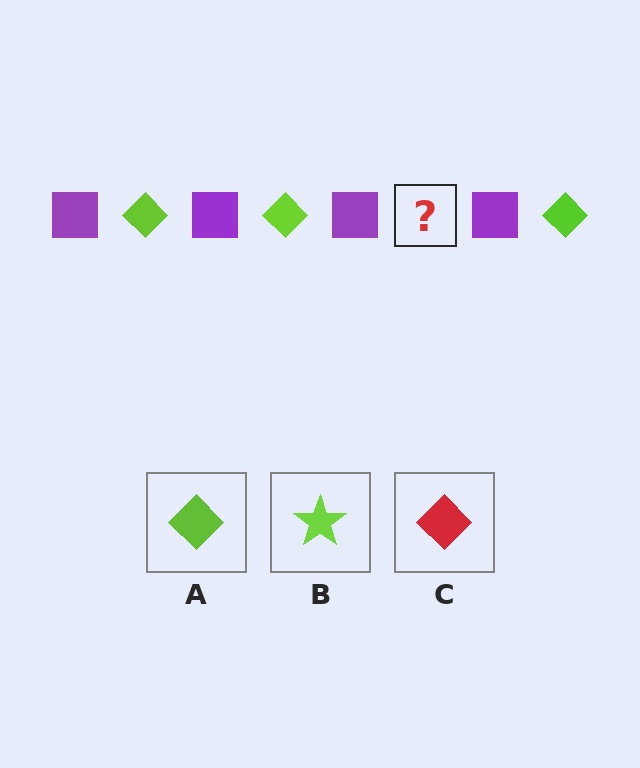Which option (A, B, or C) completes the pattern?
A.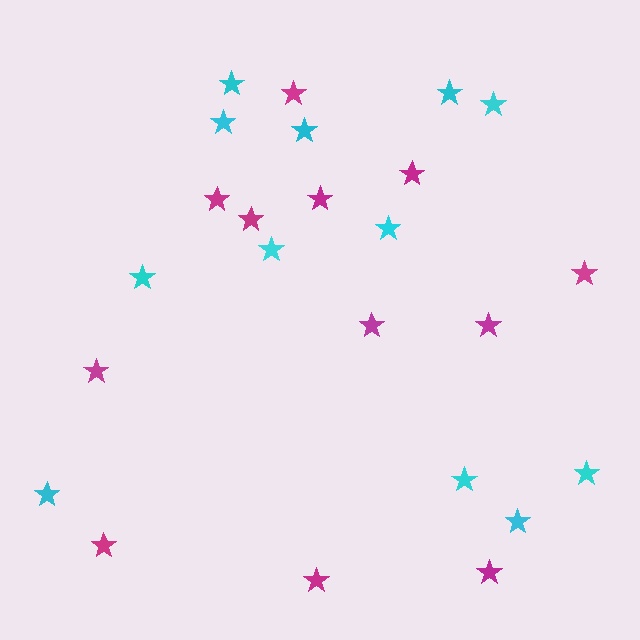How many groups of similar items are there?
There are 2 groups: one group of cyan stars (12) and one group of magenta stars (12).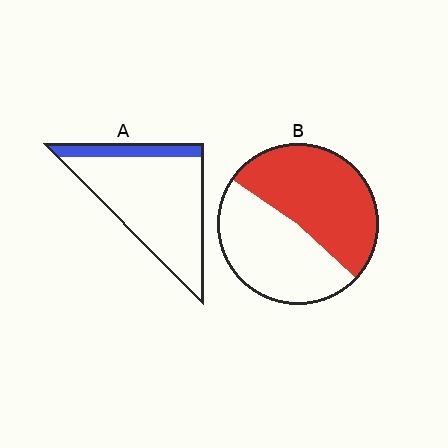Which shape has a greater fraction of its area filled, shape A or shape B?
Shape B.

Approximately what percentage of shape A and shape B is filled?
A is approximately 15% and B is approximately 55%.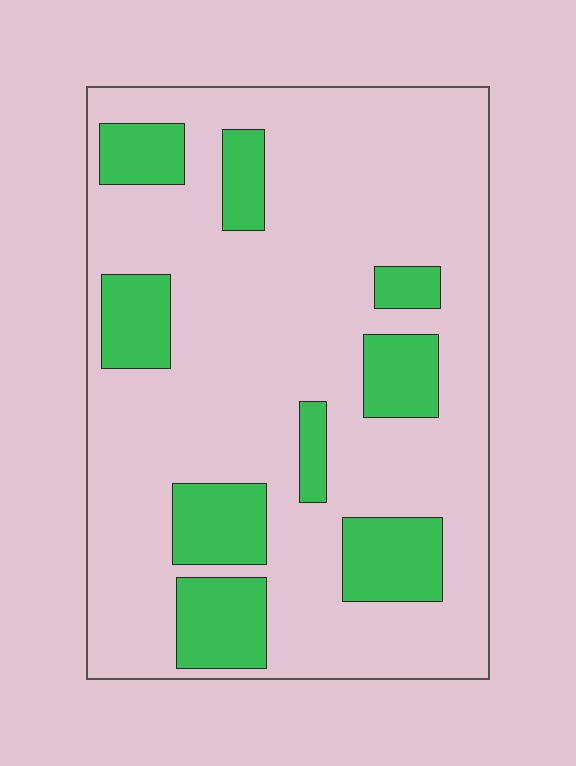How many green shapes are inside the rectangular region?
9.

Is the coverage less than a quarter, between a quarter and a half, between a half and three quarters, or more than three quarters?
Less than a quarter.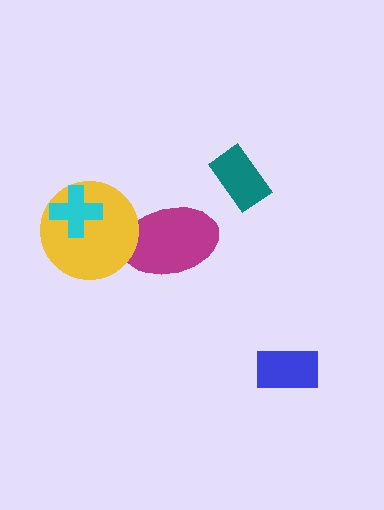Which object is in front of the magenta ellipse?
The yellow circle is in front of the magenta ellipse.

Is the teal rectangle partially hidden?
No, no other shape covers it.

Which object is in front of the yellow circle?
The cyan cross is in front of the yellow circle.